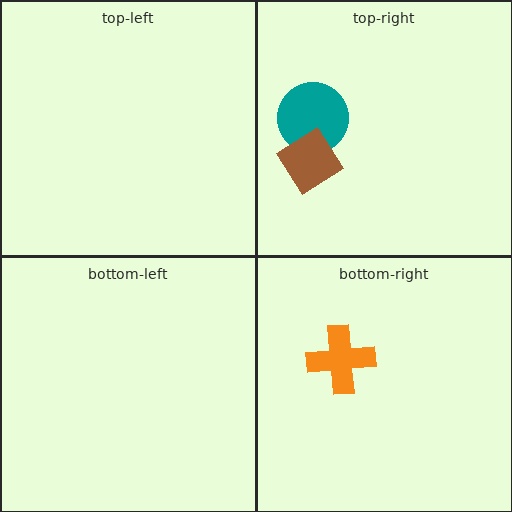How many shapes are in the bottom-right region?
1.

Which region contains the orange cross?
The bottom-right region.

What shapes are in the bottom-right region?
The orange cross.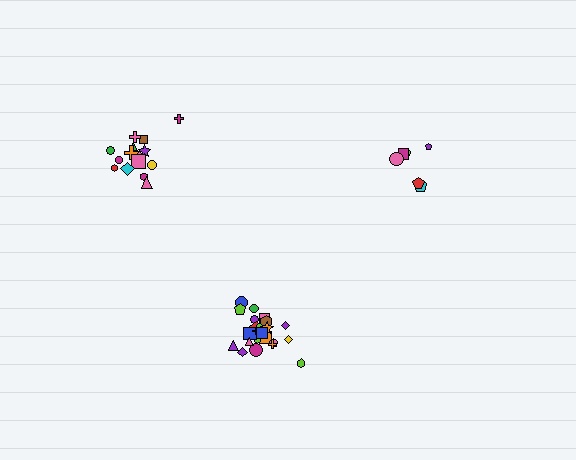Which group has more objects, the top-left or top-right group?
The top-left group.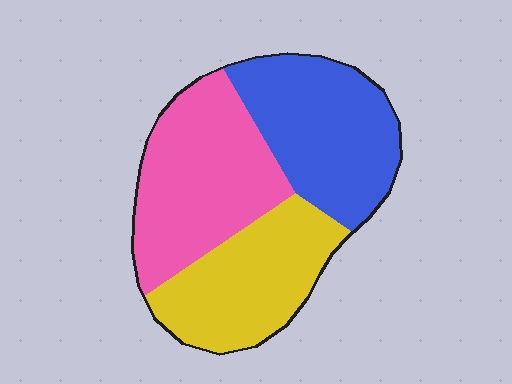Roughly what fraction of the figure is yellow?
Yellow takes up about one third (1/3) of the figure.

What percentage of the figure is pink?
Pink takes up about three eighths (3/8) of the figure.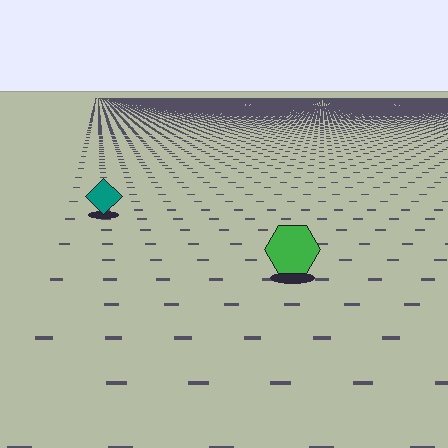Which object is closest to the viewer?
The green hexagon is closest. The texture marks near it are larger and more spread out.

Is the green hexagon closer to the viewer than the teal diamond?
Yes. The green hexagon is closer — you can tell from the texture gradient: the ground texture is coarser near it.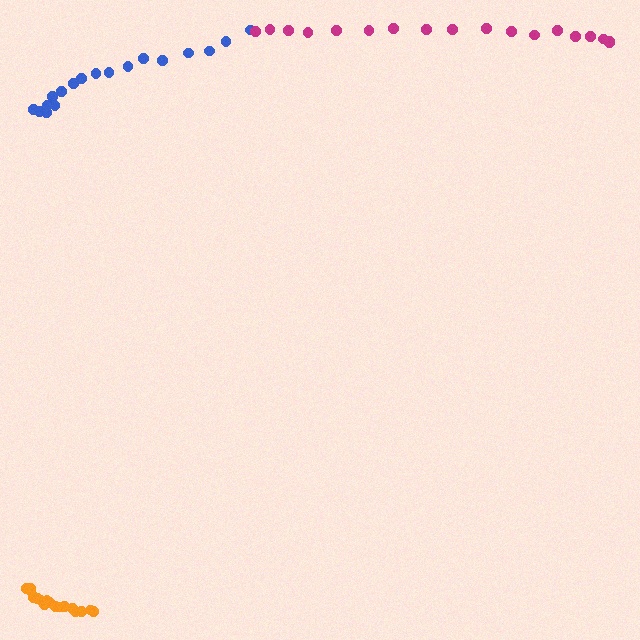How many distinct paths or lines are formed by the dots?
There are 3 distinct paths.